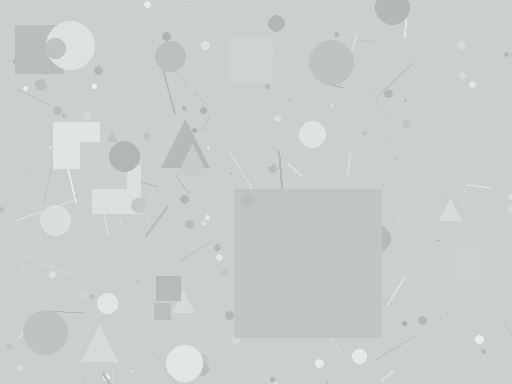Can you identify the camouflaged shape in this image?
The camouflaged shape is a square.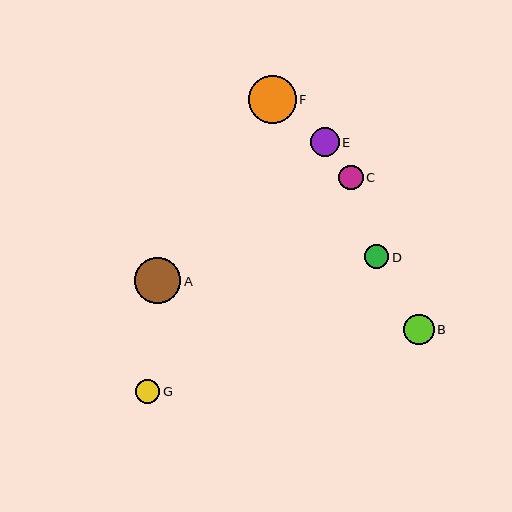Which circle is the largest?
Circle F is the largest with a size of approximately 48 pixels.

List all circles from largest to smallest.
From largest to smallest: F, A, B, E, C, D, G.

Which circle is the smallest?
Circle G is the smallest with a size of approximately 24 pixels.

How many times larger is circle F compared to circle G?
Circle F is approximately 2.0 times the size of circle G.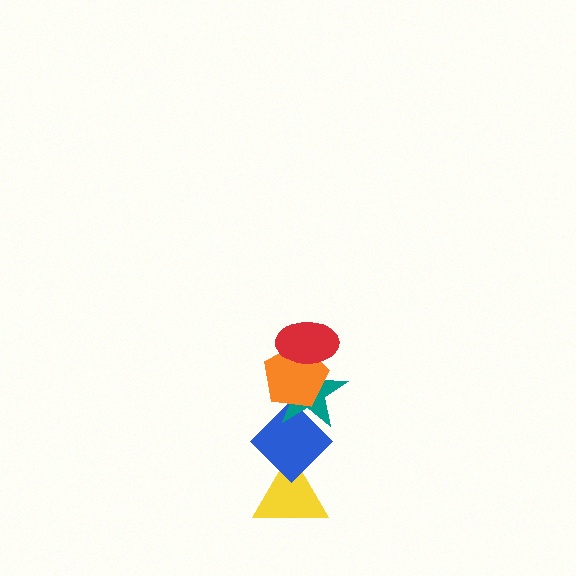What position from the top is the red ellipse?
The red ellipse is 1st from the top.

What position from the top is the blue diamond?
The blue diamond is 4th from the top.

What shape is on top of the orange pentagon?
The red ellipse is on top of the orange pentagon.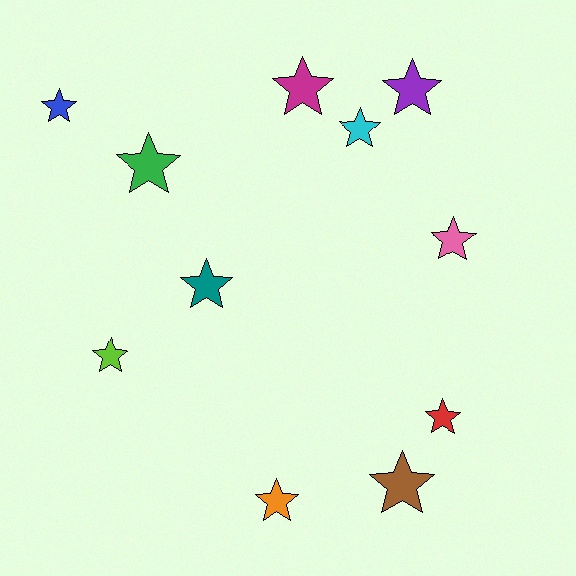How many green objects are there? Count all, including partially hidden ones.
There is 1 green object.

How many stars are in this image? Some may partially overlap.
There are 11 stars.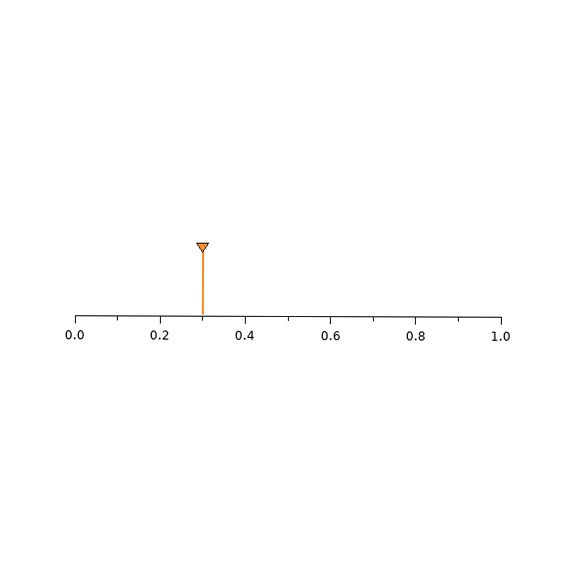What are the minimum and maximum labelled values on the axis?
The axis runs from 0.0 to 1.0.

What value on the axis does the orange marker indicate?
The marker indicates approximately 0.3.